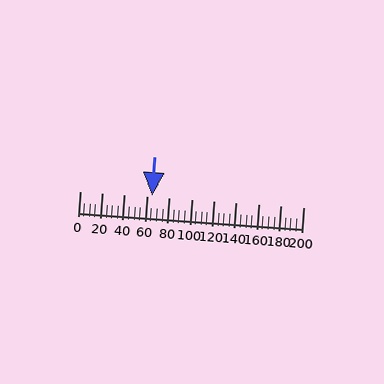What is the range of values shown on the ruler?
The ruler shows values from 0 to 200.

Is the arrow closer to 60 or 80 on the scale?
The arrow is closer to 60.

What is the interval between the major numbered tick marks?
The major tick marks are spaced 20 units apart.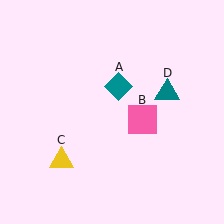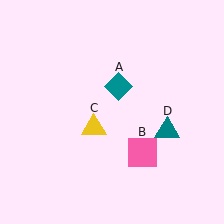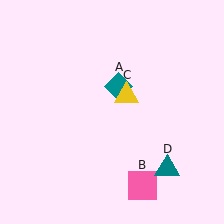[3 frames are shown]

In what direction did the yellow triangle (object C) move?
The yellow triangle (object C) moved up and to the right.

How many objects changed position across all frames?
3 objects changed position: pink square (object B), yellow triangle (object C), teal triangle (object D).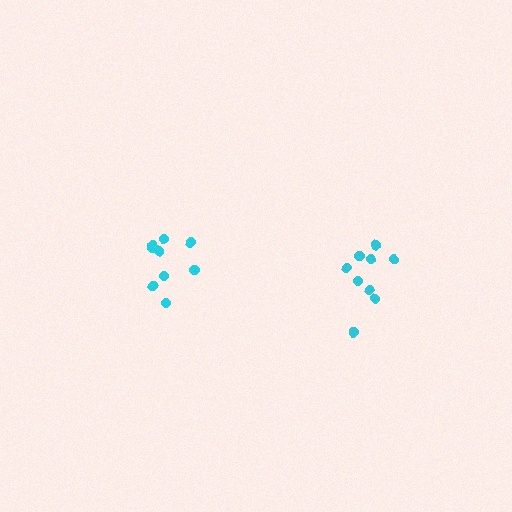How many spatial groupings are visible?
There are 2 spatial groupings.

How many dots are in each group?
Group 1: 10 dots, Group 2: 9 dots (19 total).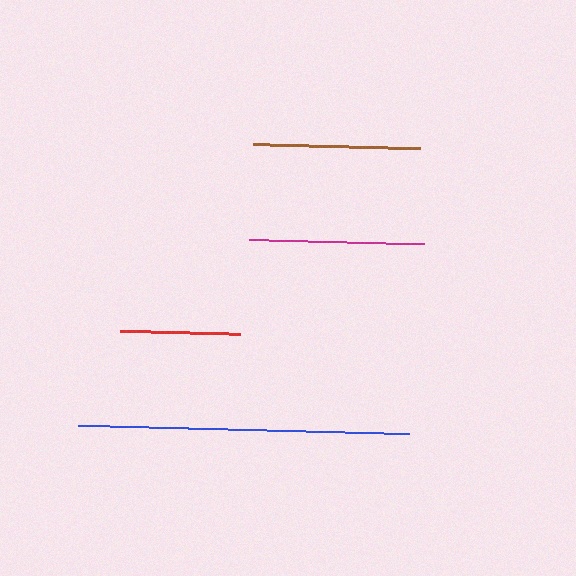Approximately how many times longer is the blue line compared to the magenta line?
The blue line is approximately 1.9 times the length of the magenta line.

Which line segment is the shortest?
The red line is the shortest at approximately 120 pixels.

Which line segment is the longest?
The blue line is the longest at approximately 331 pixels.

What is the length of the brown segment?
The brown segment is approximately 167 pixels long.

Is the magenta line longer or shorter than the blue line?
The blue line is longer than the magenta line.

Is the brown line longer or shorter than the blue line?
The blue line is longer than the brown line.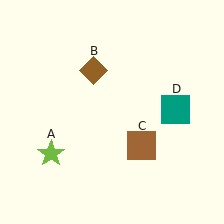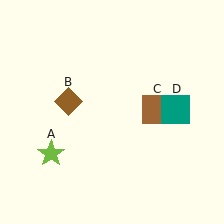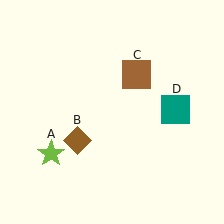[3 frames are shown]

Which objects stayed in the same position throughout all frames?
Lime star (object A) and teal square (object D) remained stationary.